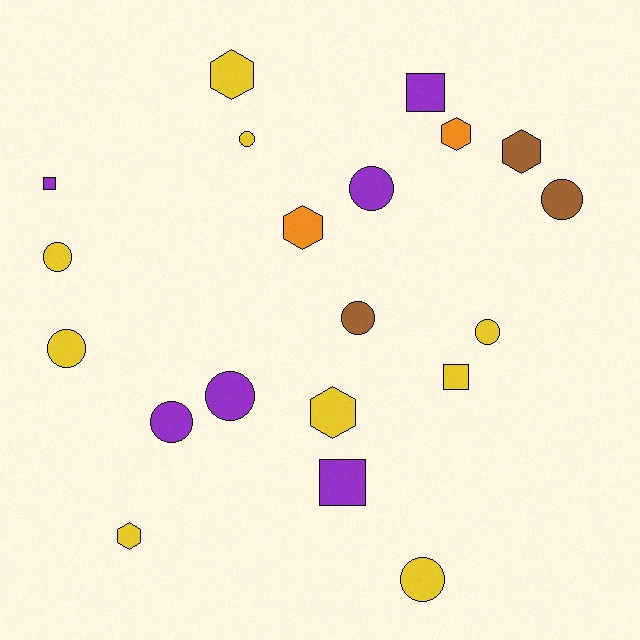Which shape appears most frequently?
Circle, with 10 objects.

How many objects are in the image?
There are 20 objects.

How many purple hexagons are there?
There are no purple hexagons.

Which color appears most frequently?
Yellow, with 9 objects.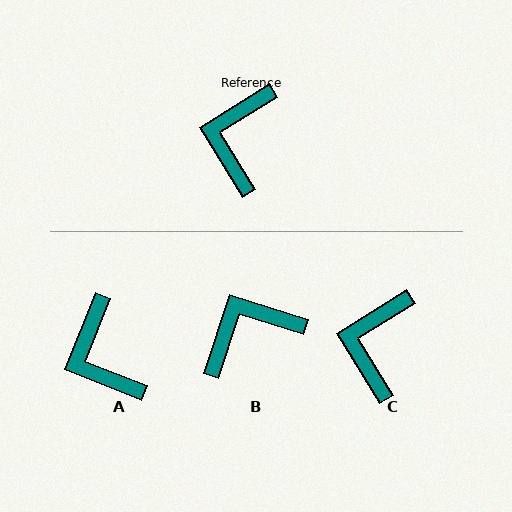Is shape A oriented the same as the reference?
No, it is off by about 37 degrees.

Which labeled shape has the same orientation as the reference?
C.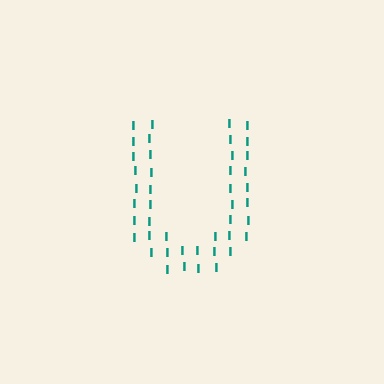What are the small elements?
The small elements are letter I's.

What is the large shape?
The large shape is the letter U.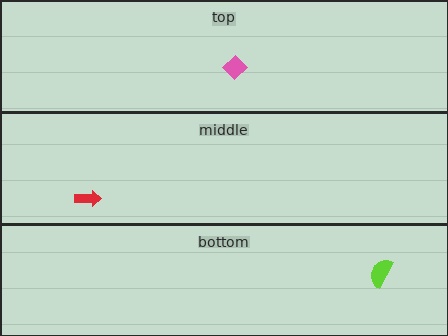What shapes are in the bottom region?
The lime semicircle.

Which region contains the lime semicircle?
The bottom region.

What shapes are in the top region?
The pink diamond.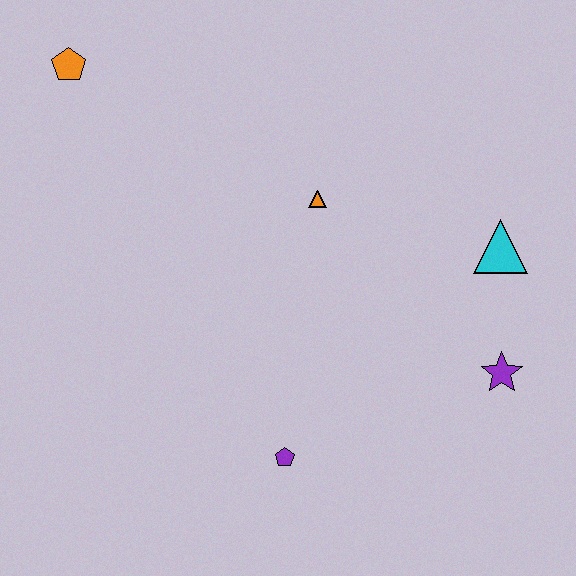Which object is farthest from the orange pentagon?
The purple star is farthest from the orange pentagon.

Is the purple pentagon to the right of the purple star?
No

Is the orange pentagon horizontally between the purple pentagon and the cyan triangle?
No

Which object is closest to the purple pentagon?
The purple star is closest to the purple pentagon.